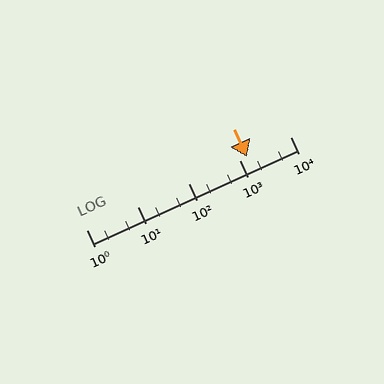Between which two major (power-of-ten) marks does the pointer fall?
The pointer is between 1000 and 10000.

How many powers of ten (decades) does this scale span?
The scale spans 4 decades, from 1 to 10000.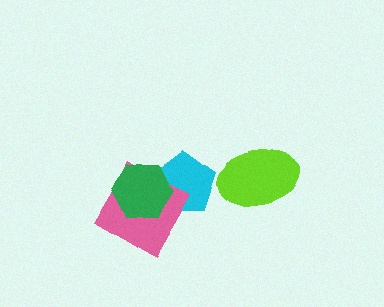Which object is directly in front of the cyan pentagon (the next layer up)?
The pink diamond is directly in front of the cyan pentagon.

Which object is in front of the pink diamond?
The green hexagon is in front of the pink diamond.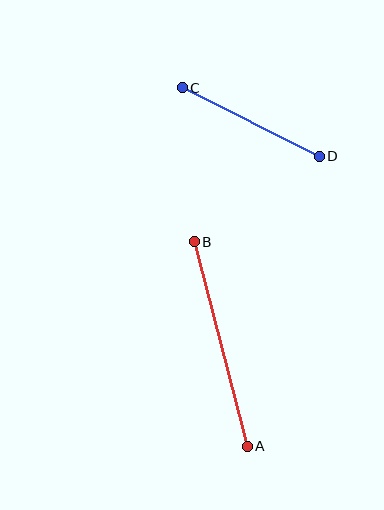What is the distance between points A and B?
The distance is approximately 211 pixels.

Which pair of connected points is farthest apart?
Points A and B are farthest apart.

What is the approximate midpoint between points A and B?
The midpoint is at approximately (221, 344) pixels.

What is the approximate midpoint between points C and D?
The midpoint is at approximately (251, 122) pixels.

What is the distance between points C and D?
The distance is approximately 153 pixels.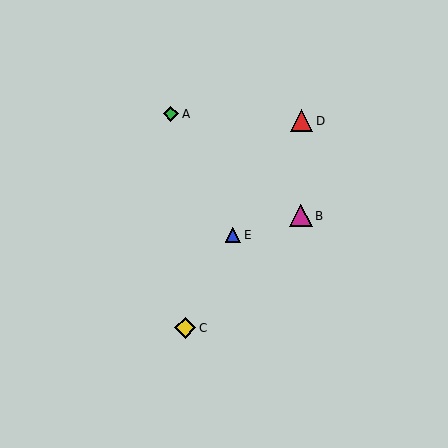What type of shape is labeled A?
Shape A is a green diamond.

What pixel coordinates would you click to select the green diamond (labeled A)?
Click at (171, 114) to select the green diamond A.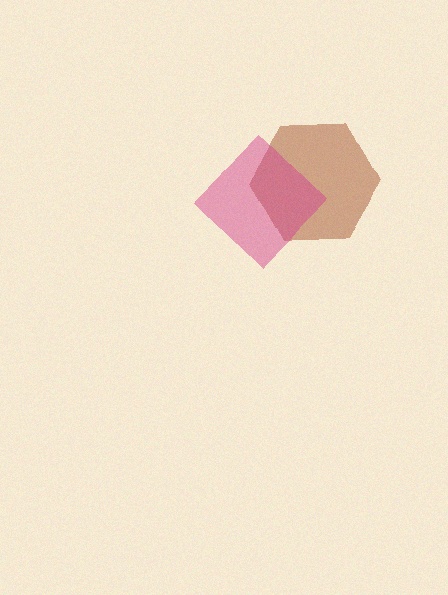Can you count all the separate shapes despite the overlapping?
Yes, there are 2 separate shapes.